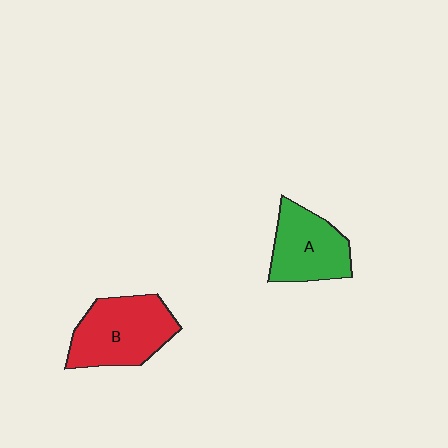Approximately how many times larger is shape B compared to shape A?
Approximately 1.2 times.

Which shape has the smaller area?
Shape A (green).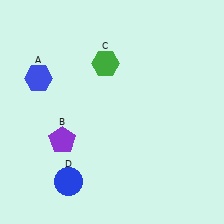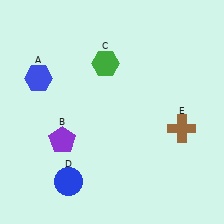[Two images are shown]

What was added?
A brown cross (E) was added in Image 2.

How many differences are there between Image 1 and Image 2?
There is 1 difference between the two images.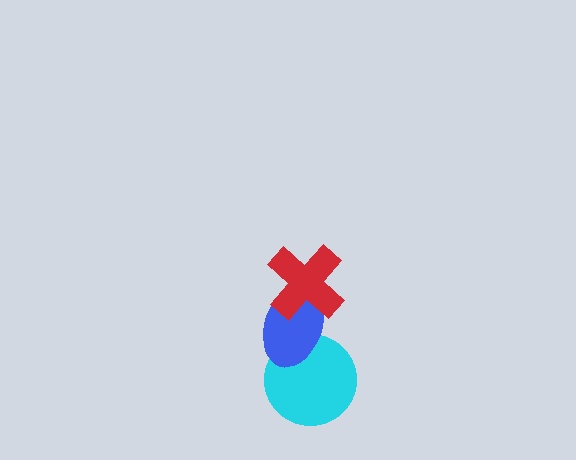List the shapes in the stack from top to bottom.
From top to bottom: the red cross, the blue ellipse, the cyan circle.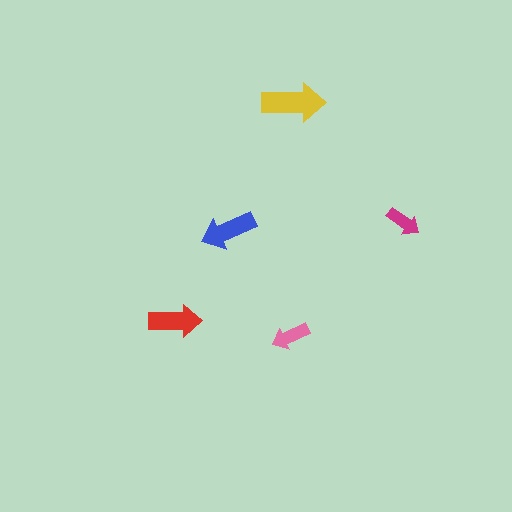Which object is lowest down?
The pink arrow is bottommost.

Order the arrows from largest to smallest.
the yellow one, the blue one, the red one, the pink one, the magenta one.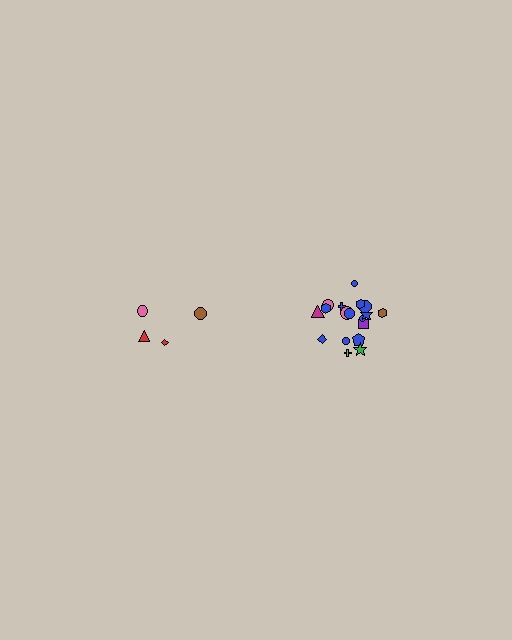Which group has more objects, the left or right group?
The right group.